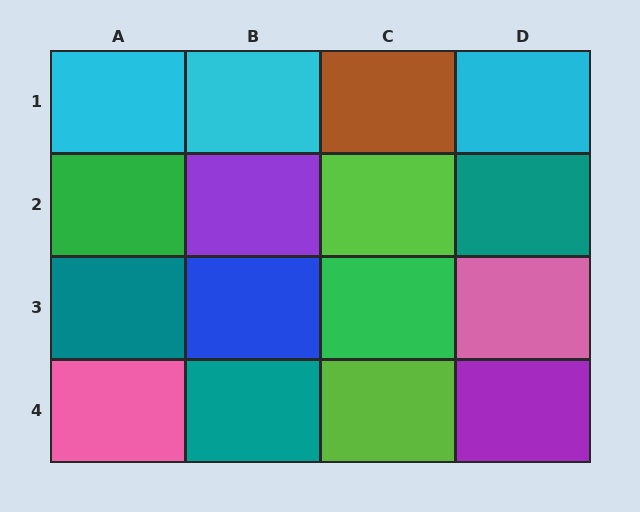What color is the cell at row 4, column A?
Pink.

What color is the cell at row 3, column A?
Teal.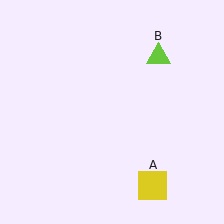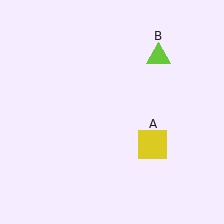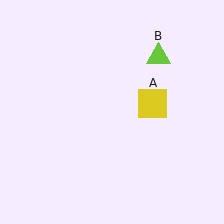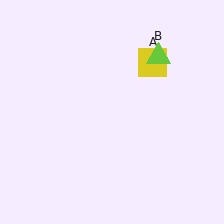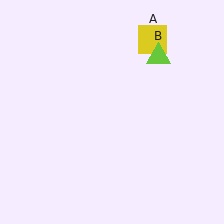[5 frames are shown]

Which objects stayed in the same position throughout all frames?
Lime triangle (object B) remained stationary.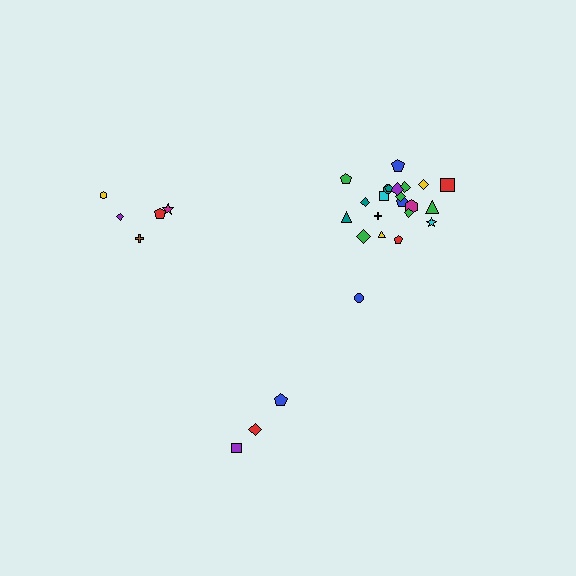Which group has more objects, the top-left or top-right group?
The top-right group.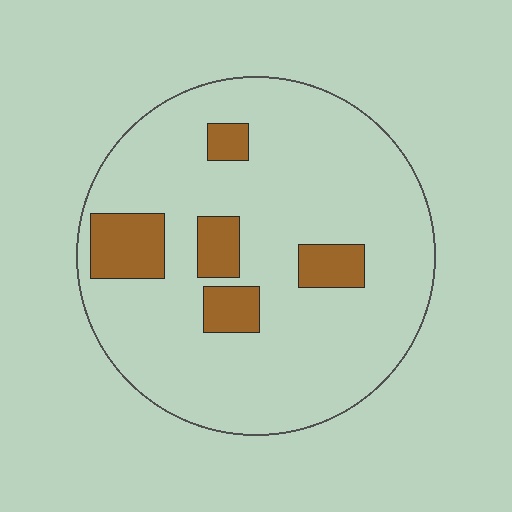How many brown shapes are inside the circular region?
5.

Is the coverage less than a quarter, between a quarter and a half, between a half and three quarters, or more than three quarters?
Less than a quarter.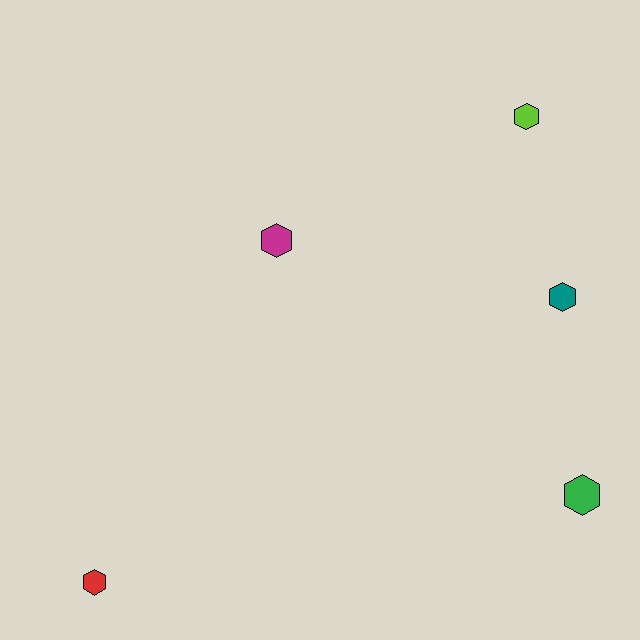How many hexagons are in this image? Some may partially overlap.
There are 5 hexagons.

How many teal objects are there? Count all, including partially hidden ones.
There is 1 teal object.